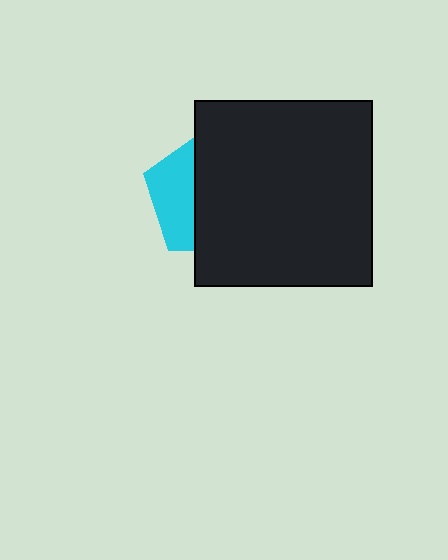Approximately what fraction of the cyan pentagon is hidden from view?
Roughly 66% of the cyan pentagon is hidden behind the black rectangle.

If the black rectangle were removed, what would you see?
You would see the complete cyan pentagon.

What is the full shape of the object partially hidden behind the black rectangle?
The partially hidden object is a cyan pentagon.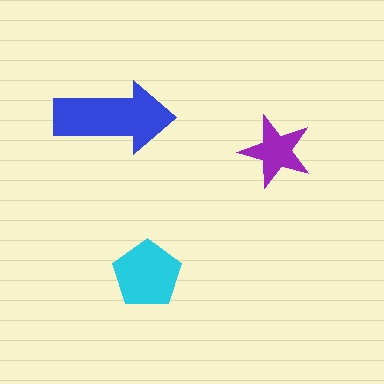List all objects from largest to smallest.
The blue arrow, the cyan pentagon, the purple star.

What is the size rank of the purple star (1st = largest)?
3rd.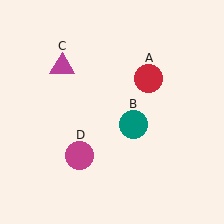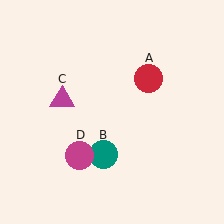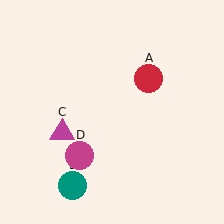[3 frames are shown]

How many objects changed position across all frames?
2 objects changed position: teal circle (object B), magenta triangle (object C).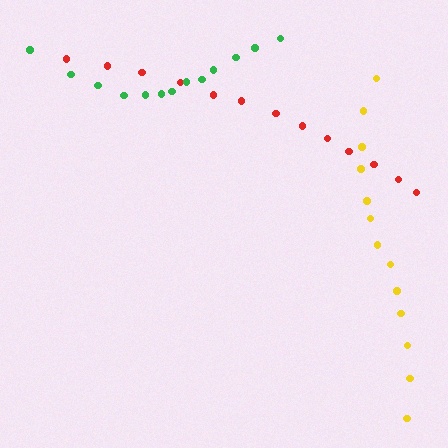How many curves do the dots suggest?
There are 3 distinct paths.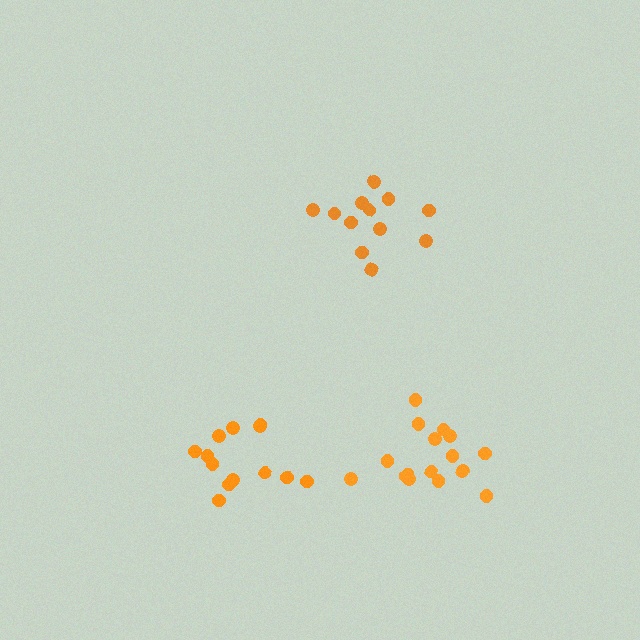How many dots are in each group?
Group 1: 13 dots, Group 2: 16 dots, Group 3: 12 dots (41 total).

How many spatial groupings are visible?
There are 3 spatial groupings.